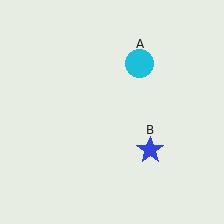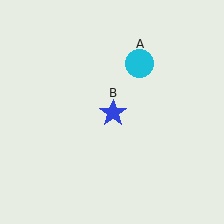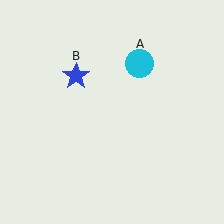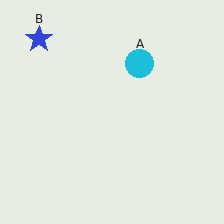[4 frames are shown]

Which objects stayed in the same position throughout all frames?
Cyan circle (object A) remained stationary.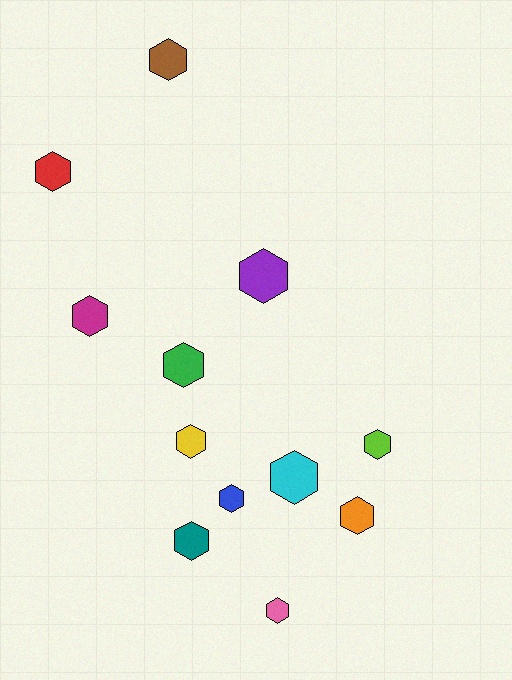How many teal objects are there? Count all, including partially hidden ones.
There is 1 teal object.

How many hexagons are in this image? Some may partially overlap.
There are 12 hexagons.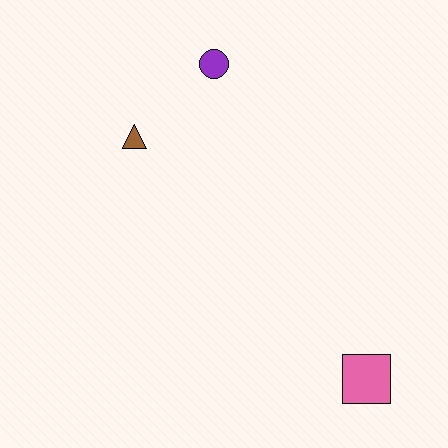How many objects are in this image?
There are 3 objects.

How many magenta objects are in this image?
There are no magenta objects.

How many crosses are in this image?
There are no crosses.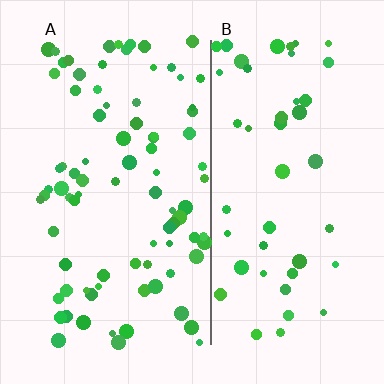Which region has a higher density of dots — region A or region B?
A (the left).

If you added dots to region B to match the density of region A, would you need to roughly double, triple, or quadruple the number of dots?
Approximately double.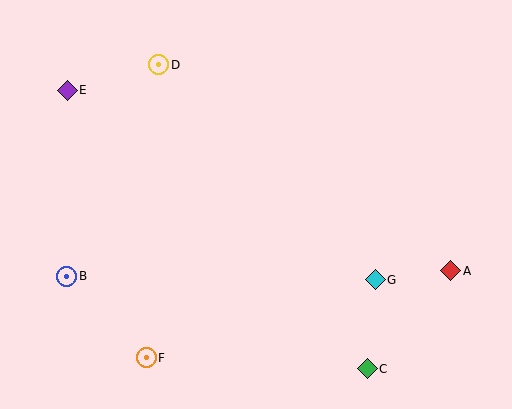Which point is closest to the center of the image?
Point G at (375, 280) is closest to the center.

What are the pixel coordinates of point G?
Point G is at (375, 280).